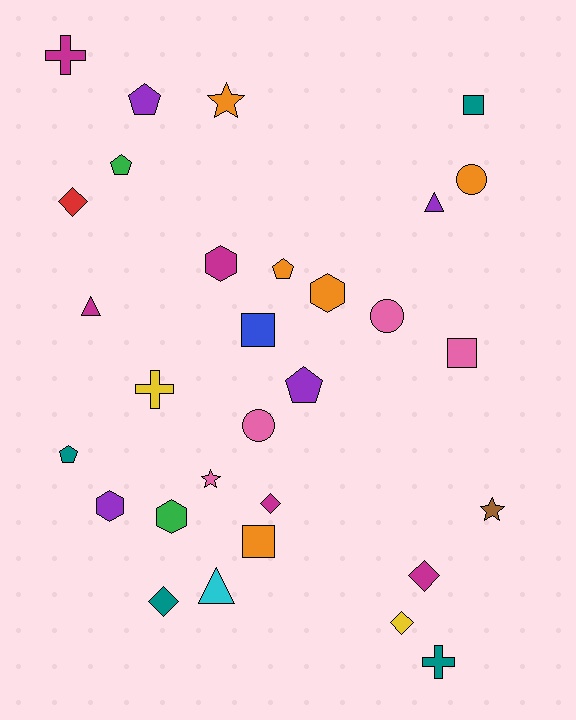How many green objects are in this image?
There are 2 green objects.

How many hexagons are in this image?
There are 4 hexagons.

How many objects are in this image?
There are 30 objects.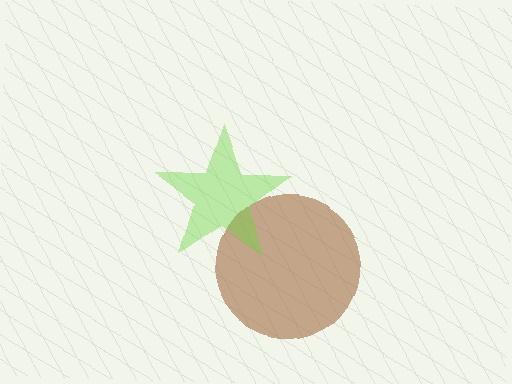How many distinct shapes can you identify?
There are 2 distinct shapes: a brown circle, a lime star.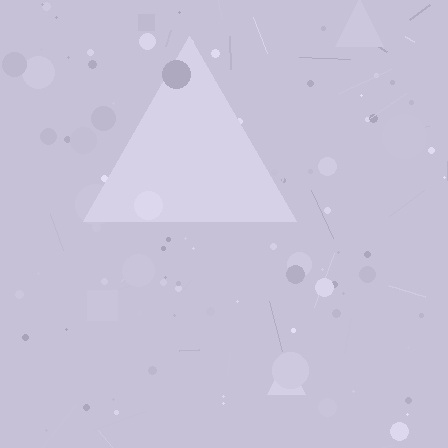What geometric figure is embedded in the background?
A triangle is embedded in the background.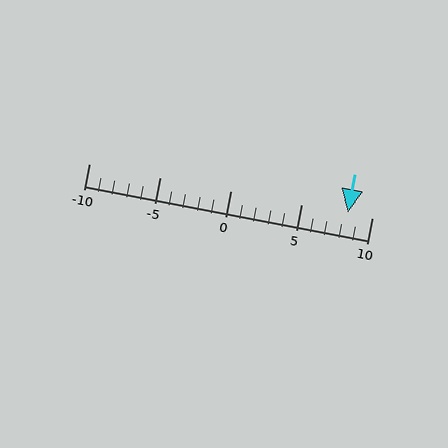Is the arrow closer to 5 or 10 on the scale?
The arrow is closer to 10.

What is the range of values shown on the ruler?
The ruler shows values from -10 to 10.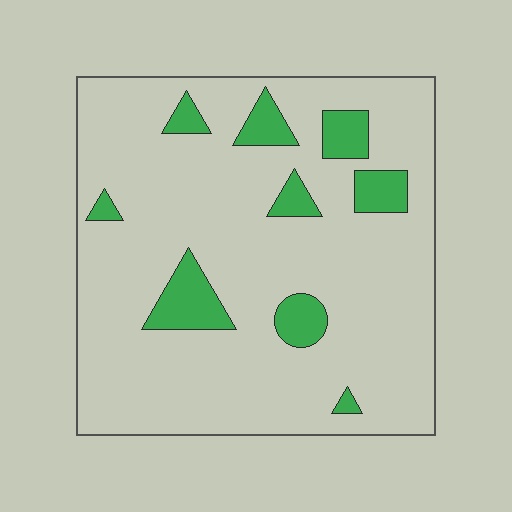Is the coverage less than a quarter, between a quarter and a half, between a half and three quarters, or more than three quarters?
Less than a quarter.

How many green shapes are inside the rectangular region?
9.